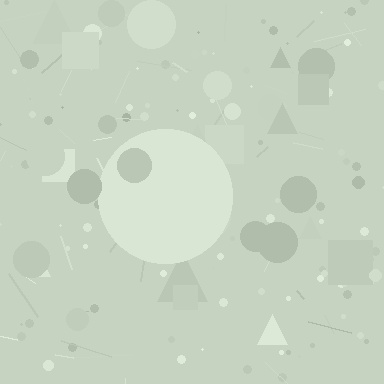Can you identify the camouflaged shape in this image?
The camouflaged shape is a circle.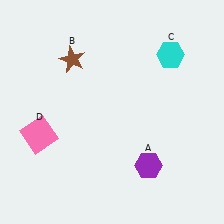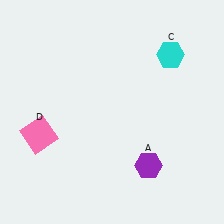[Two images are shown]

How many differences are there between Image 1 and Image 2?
There is 1 difference between the two images.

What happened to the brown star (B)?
The brown star (B) was removed in Image 2. It was in the top-left area of Image 1.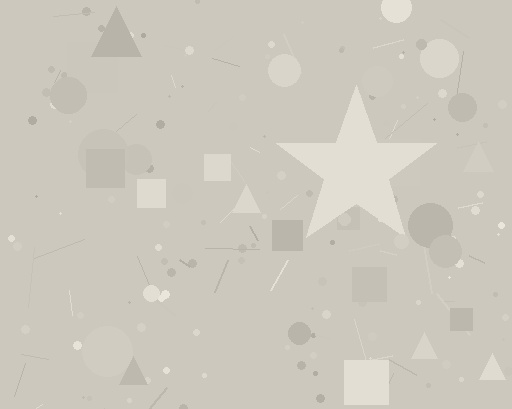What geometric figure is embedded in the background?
A star is embedded in the background.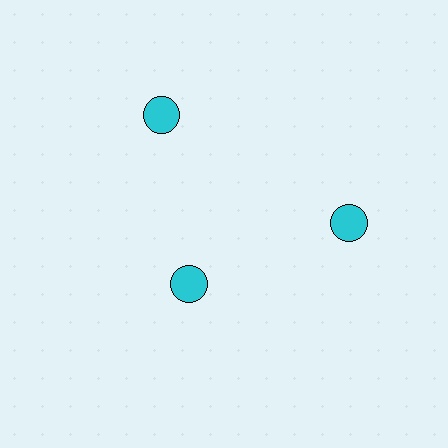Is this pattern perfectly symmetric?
No. The 3 cyan circles are arranged in a ring, but one element near the 7 o'clock position is pulled inward toward the center, breaking the 3-fold rotational symmetry.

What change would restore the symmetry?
The symmetry would be restored by moving it outward, back onto the ring so that all 3 circles sit at equal angles and equal distance from the center.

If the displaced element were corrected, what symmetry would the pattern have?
It would have 3-fold rotational symmetry — the pattern would map onto itself every 120 degrees.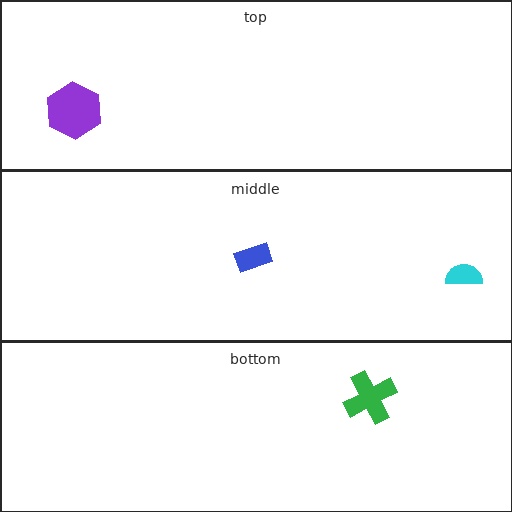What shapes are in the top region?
The purple hexagon.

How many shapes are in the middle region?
2.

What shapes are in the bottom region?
The green cross.